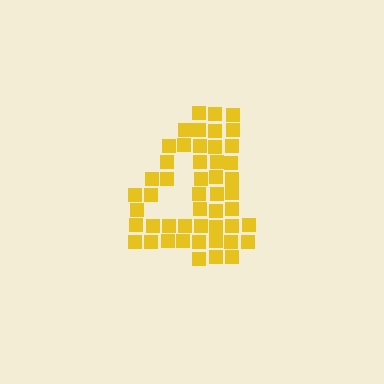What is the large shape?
The large shape is the digit 4.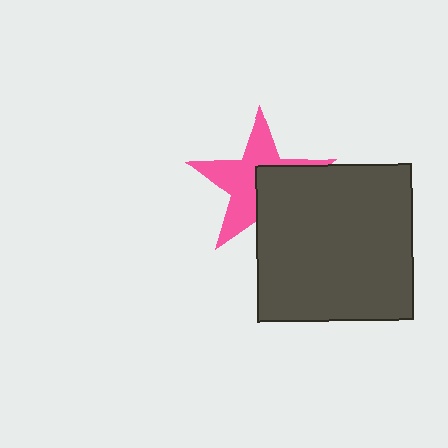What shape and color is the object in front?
The object in front is a dark gray square.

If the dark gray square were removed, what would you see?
You would see the complete pink star.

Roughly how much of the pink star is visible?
About half of it is visible (roughly 57%).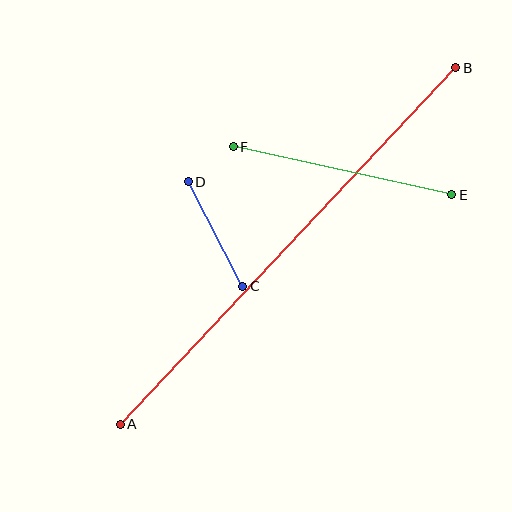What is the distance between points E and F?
The distance is approximately 224 pixels.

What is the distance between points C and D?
The distance is approximately 118 pixels.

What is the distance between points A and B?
The distance is approximately 489 pixels.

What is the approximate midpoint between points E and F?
The midpoint is at approximately (343, 171) pixels.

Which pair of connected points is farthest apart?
Points A and B are farthest apart.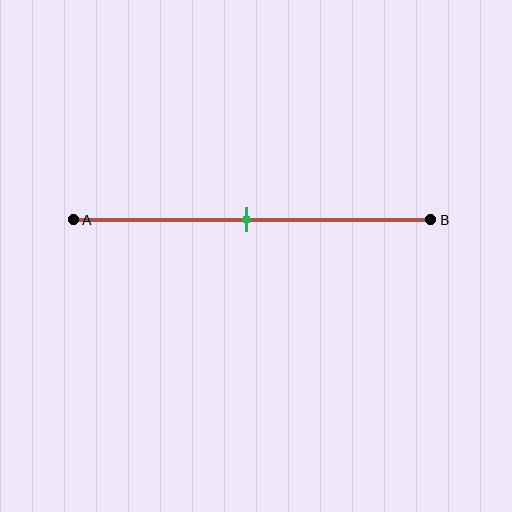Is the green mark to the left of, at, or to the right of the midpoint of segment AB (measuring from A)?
The green mark is approximately at the midpoint of segment AB.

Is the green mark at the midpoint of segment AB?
Yes, the mark is approximately at the midpoint.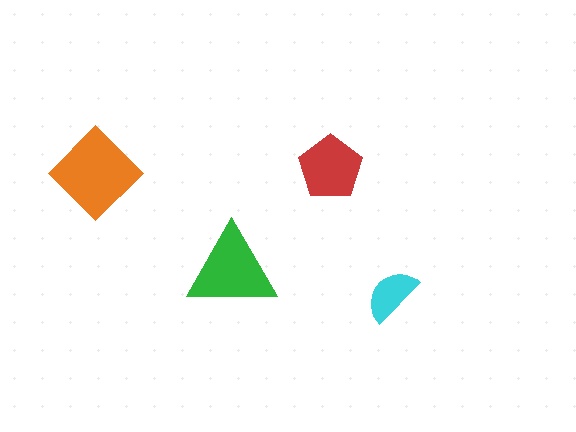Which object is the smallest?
The cyan semicircle.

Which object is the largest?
The orange diamond.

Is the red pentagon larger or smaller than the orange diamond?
Smaller.